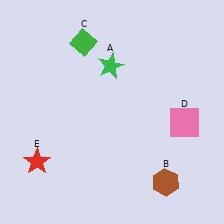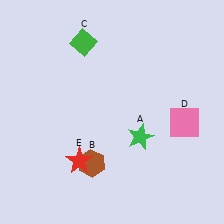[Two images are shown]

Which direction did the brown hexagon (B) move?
The brown hexagon (B) moved left.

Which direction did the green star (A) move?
The green star (A) moved down.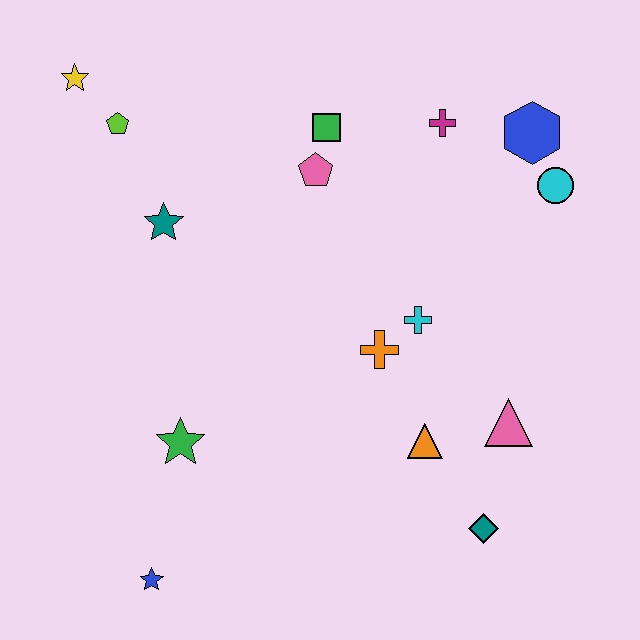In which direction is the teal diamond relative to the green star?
The teal diamond is to the right of the green star.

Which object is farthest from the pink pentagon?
The blue star is farthest from the pink pentagon.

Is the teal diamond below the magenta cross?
Yes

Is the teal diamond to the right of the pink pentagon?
Yes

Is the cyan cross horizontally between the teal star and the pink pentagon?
No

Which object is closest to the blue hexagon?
The cyan circle is closest to the blue hexagon.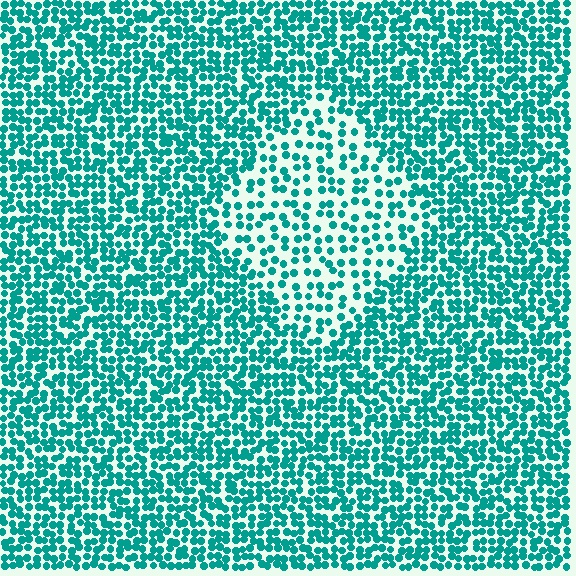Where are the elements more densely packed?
The elements are more densely packed outside the diamond boundary.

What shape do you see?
I see a diamond.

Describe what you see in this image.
The image contains small teal elements arranged at two different densities. A diamond-shaped region is visible where the elements are less densely packed than the surrounding area.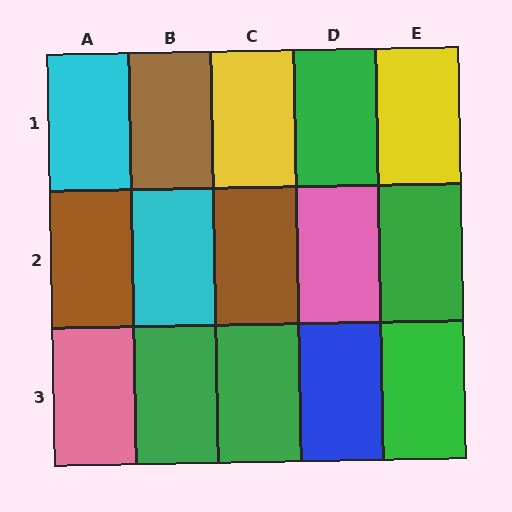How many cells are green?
5 cells are green.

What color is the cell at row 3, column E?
Green.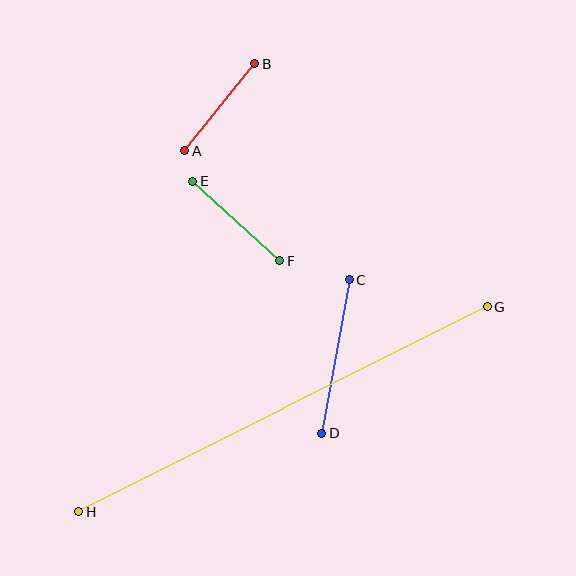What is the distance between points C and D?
The distance is approximately 156 pixels.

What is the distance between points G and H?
The distance is approximately 457 pixels.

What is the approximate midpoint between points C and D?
The midpoint is at approximately (335, 356) pixels.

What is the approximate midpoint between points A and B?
The midpoint is at approximately (220, 107) pixels.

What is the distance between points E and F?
The distance is approximately 118 pixels.